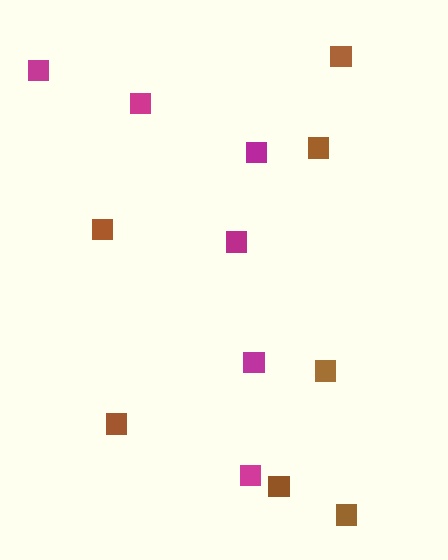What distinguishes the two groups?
There are 2 groups: one group of magenta squares (6) and one group of brown squares (7).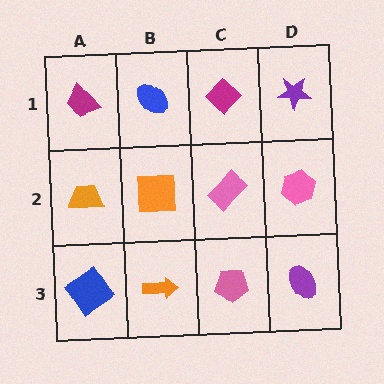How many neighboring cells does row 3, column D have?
2.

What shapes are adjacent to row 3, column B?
An orange square (row 2, column B), a blue diamond (row 3, column A), a pink pentagon (row 3, column C).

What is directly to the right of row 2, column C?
A pink hexagon.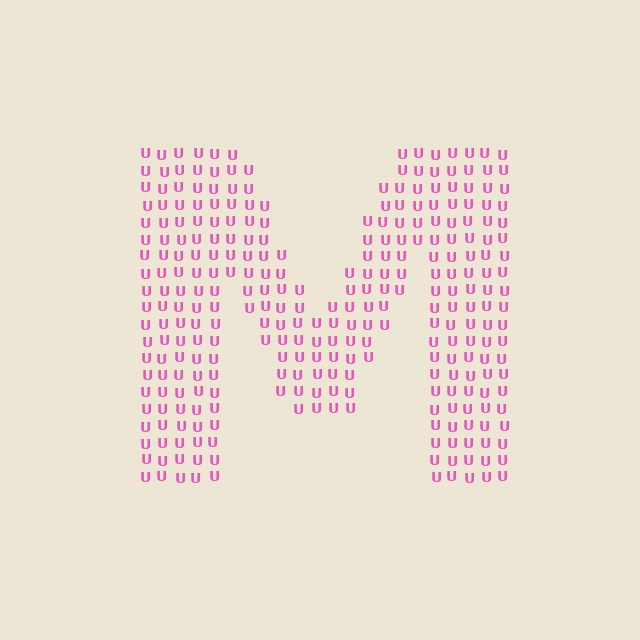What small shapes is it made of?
It is made of small letter U's.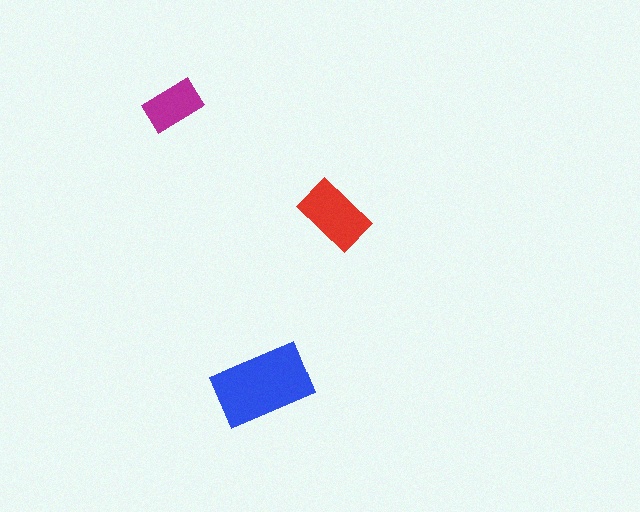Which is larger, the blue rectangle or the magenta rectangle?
The blue one.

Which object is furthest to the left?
The magenta rectangle is leftmost.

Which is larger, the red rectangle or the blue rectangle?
The blue one.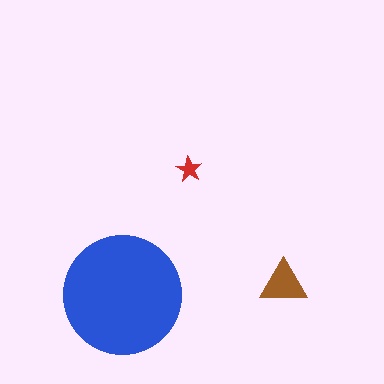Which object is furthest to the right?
The brown triangle is rightmost.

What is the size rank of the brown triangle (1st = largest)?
2nd.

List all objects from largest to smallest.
The blue circle, the brown triangle, the red star.